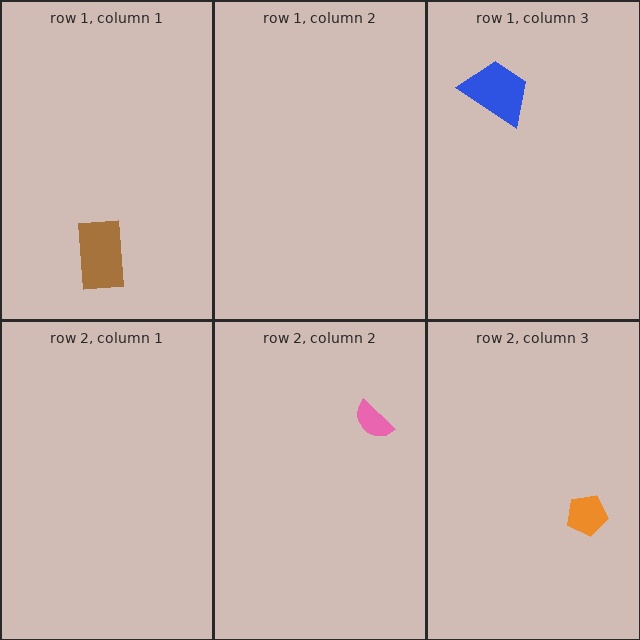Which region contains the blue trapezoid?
The row 1, column 3 region.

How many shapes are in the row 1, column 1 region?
1.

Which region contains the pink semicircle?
The row 2, column 2 region.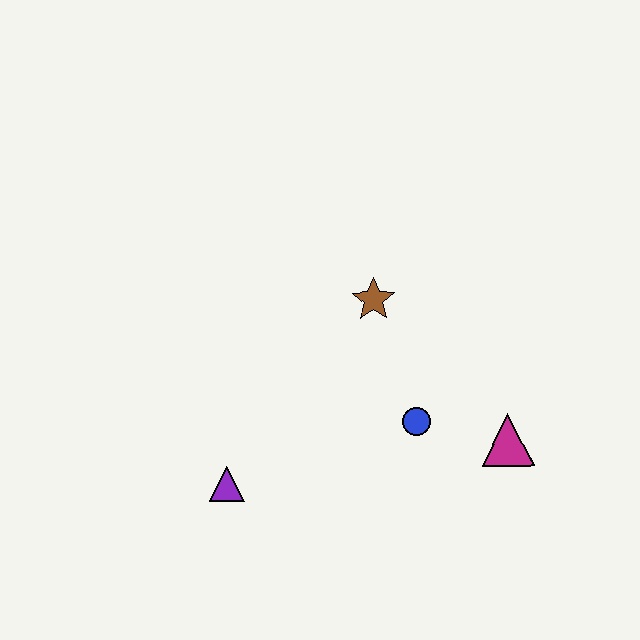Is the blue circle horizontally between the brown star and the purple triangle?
No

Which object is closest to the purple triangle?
The blue circle is closest to the purple triangle.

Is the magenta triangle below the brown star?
Yes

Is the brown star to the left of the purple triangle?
No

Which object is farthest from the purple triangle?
The magenta triangle is farthest from the purple triangle.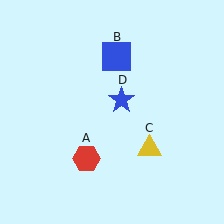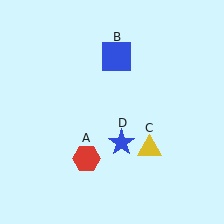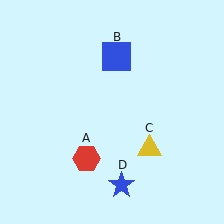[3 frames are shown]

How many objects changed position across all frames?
1 object changed position: blue star (object D).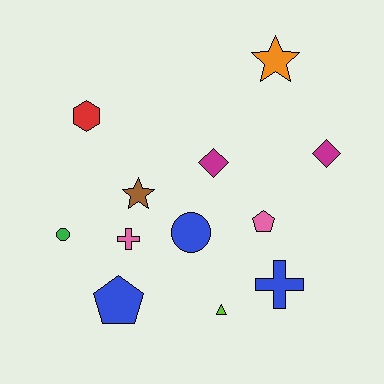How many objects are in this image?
There are 12 objects.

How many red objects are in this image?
There is 1 red object.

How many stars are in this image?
There are 2 stars.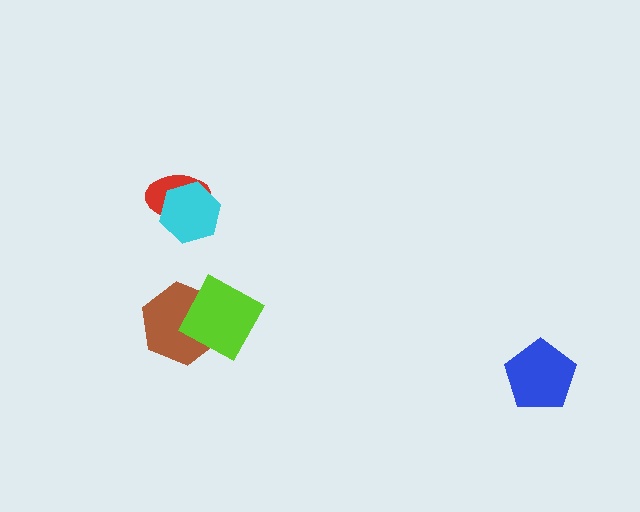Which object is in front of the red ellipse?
The cyan hexagon is in front of the red ellipse.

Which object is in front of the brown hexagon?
The lime diamond is in front of the brown hexagon.